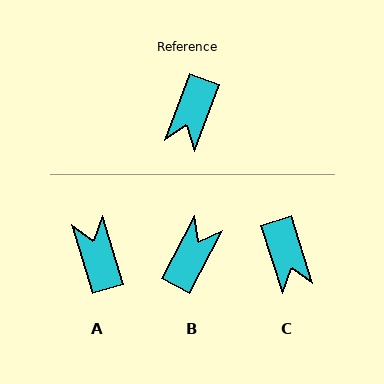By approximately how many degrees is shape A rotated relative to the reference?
Approximately 142 degrees clockwise.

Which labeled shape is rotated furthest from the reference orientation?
B, about 173 degrees away.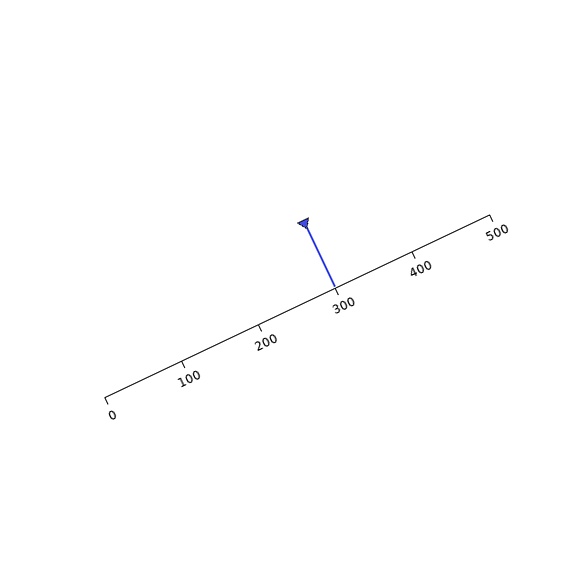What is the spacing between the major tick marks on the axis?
The major ticks are spaced 100 apart.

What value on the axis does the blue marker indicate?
The marker indicates approximately 300.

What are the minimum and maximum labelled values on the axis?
The axis runs from 0 to 500.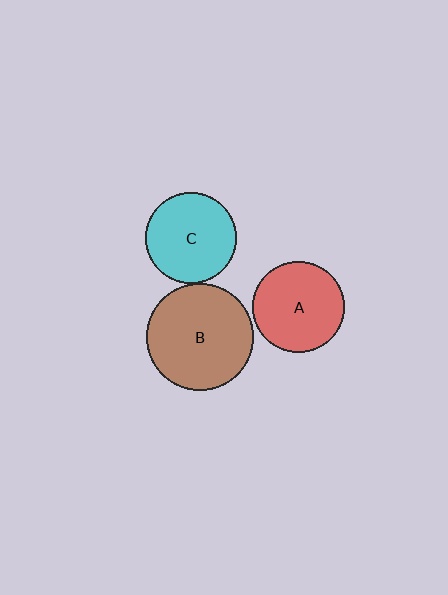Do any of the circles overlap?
No, none of the circles overlap.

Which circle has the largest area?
Circle B (brown).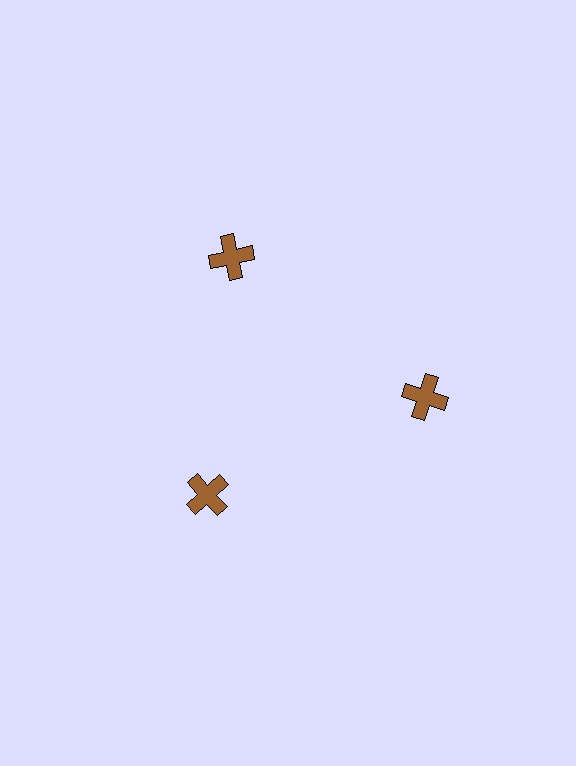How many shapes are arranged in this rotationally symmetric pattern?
There are 3 shapes, arranged in 3 groups of 1.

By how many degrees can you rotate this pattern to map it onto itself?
The pattern maps onto itself every 120 degrees of rotation.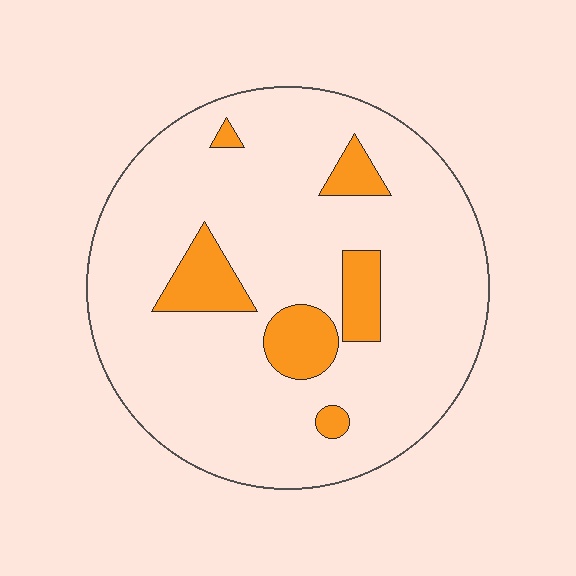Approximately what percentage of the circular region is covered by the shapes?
Approximately 15%.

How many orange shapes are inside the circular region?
6.